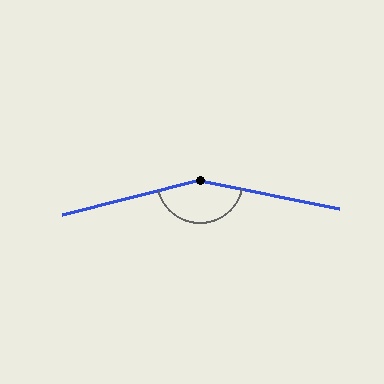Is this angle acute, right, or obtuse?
It is obtuse.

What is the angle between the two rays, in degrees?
Approximately 154 degrees.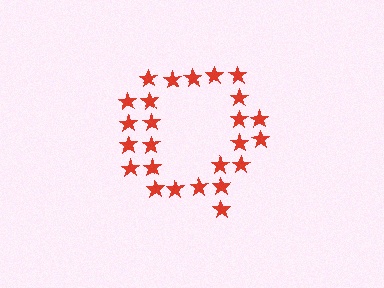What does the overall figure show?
The overall figure shows the letter Q.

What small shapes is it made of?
It is made of small stars.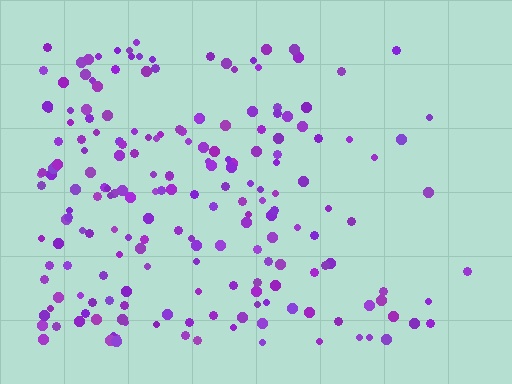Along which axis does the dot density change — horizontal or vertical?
Horizontal.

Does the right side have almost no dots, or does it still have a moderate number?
Still a moderate number, just noticeably fewer than the left.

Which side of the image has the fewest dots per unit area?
The right.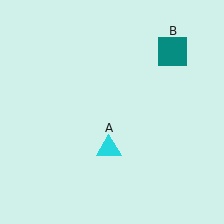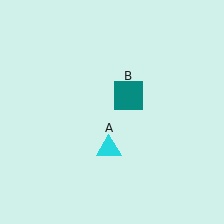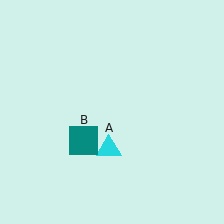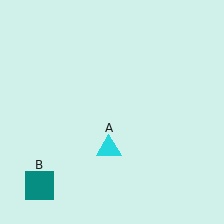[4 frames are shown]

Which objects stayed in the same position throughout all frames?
Cyan triangle (object A) remained stationary.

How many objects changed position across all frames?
1 object changed position: teal square (object B).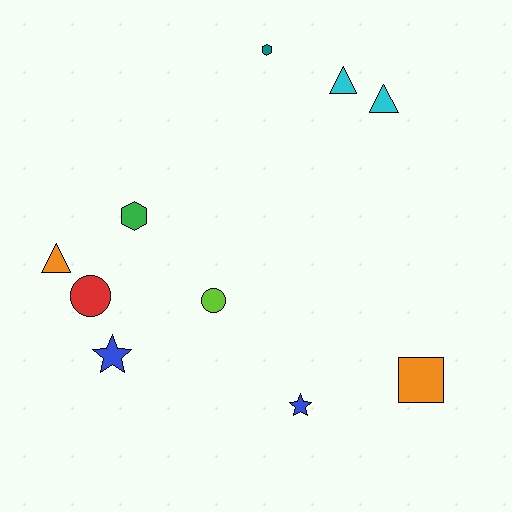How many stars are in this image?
There are 2 stars.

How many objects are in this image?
There are 10 objects.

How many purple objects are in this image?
There are no purple objects.